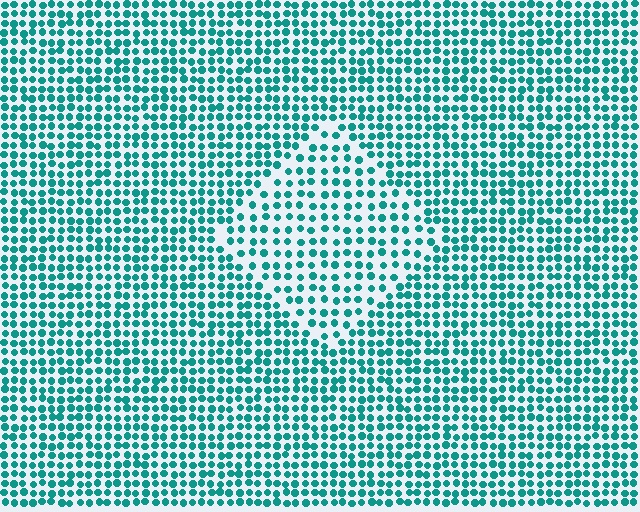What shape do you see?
I see a diamond.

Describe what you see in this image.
The image contains small teal elements arranged at two different densities. A diamond-shaped region is visible where the elements are less densely packed than the surrounding area.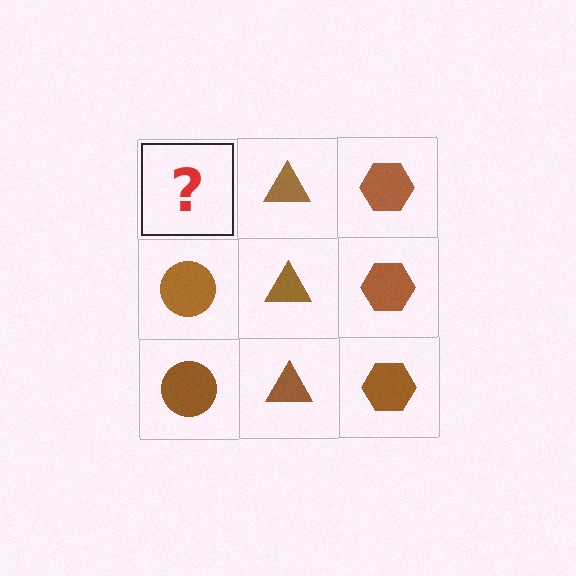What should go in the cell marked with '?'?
The missing cell should contain a brown circle.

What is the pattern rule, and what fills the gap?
The rule is that each column has a consistent shape. The gap should be filled with a brown circle.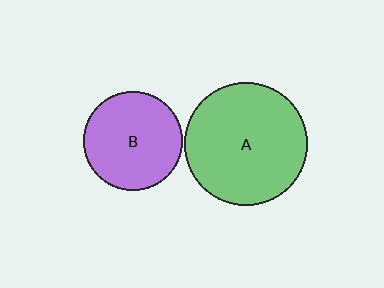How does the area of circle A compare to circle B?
Approximately 1.5 times.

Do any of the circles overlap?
No, none of the circles overlap.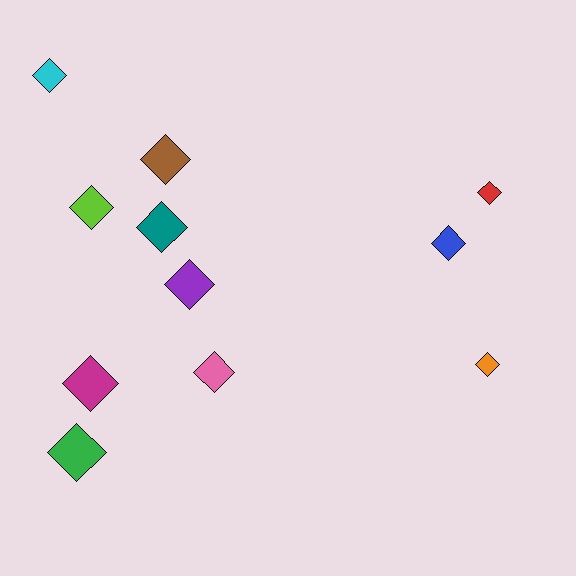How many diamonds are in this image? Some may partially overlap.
There are 11 diamonds.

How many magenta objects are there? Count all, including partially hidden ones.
There is 1 magenta object.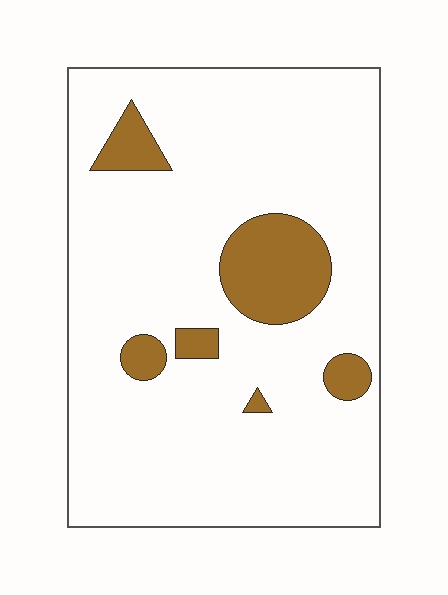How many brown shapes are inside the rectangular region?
6.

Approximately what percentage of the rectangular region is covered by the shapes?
Approximately 15%.